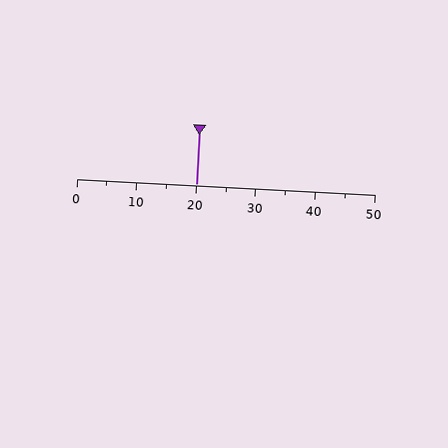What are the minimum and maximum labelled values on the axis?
The axis runs from 0 to 50.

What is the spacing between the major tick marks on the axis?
The major ticks are spaced 10 apart.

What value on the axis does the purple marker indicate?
The marker indicates approximately 20.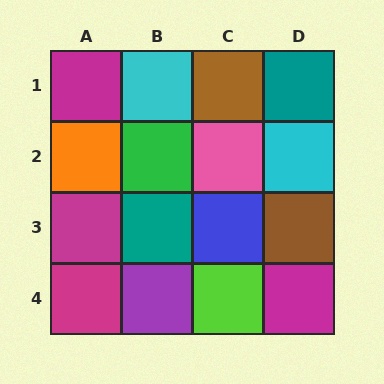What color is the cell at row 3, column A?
Magenta.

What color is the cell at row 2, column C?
Pink.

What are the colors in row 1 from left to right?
Magenta, cyan, brown, teal.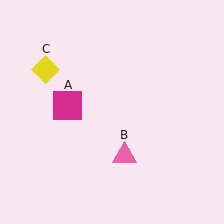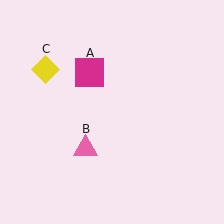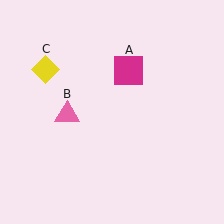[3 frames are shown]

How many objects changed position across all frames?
2 objects changed position: magenta square (object A), pink triangle (object B).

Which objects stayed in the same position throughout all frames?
Yellow diamond (object C) remained stationary.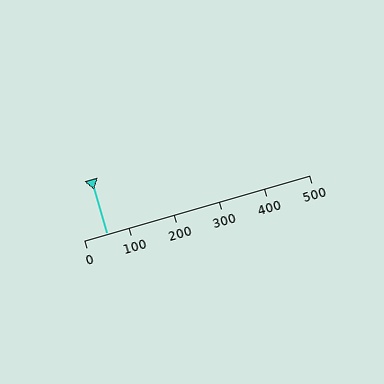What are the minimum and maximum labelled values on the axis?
The axis runs from 0 to 500.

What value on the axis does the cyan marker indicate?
The marker indicates approximately 50.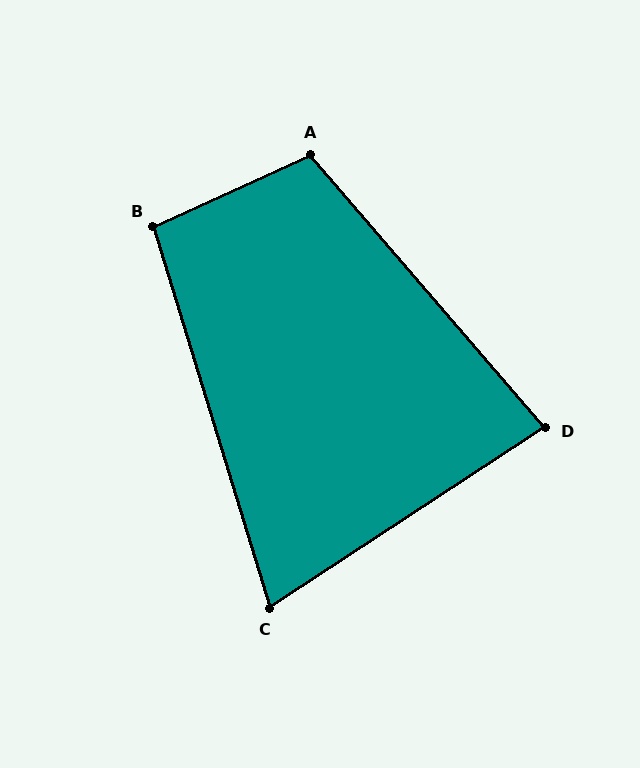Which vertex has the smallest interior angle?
C, at approximately 74 degrees.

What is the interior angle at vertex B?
Approximately 97 degrees (obtuse).